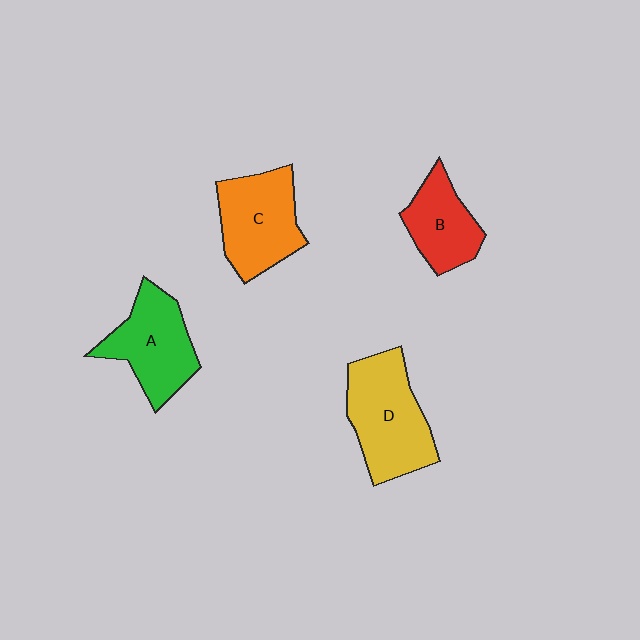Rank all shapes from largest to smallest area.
From largest to smallest: D (yellow), C (orange), A (green), B (red).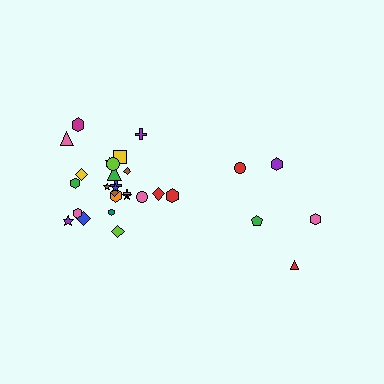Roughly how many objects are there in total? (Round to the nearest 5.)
Roughly 30 objects in total.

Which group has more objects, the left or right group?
The left group.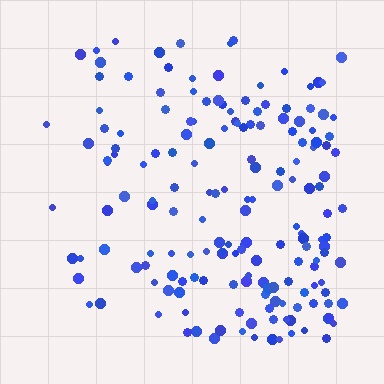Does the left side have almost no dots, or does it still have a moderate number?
Still a moderate number, just noticeably fewer than the right.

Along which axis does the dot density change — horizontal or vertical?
Horizontal.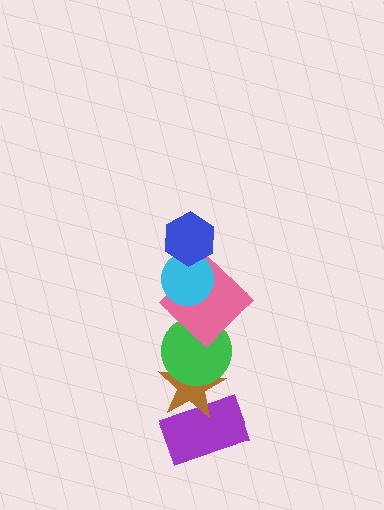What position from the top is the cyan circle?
The cyan circle is 2nd from the top.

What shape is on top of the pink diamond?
The cyan circle is on top of the pink diamond.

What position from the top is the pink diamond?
The pink diamond is 3rd from the top.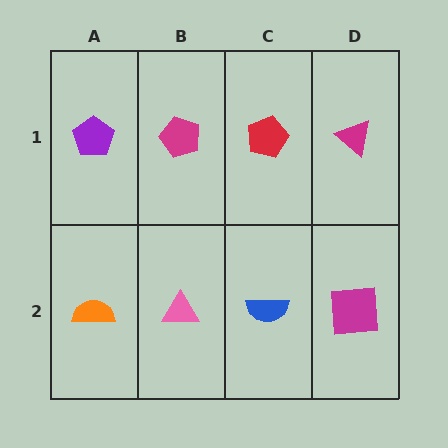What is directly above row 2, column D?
A magenta triangle.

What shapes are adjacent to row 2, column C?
A red pentagon (row 1, column C), a pink triangle (row 2, column B), a magenta square (row 2, column D).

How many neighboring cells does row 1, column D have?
2.